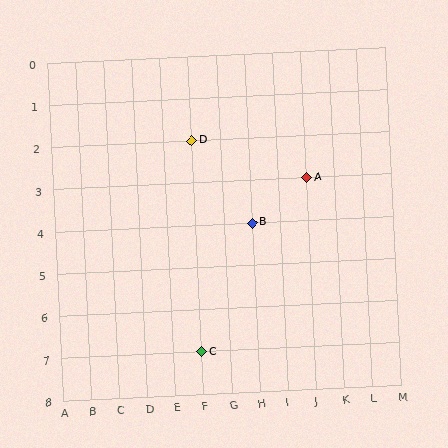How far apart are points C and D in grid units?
Points C and D are 5 rows apart.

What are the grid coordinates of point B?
Point B is at grid coordinates (H, 4).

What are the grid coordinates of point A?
Point A is at grid coordinates (J, 3).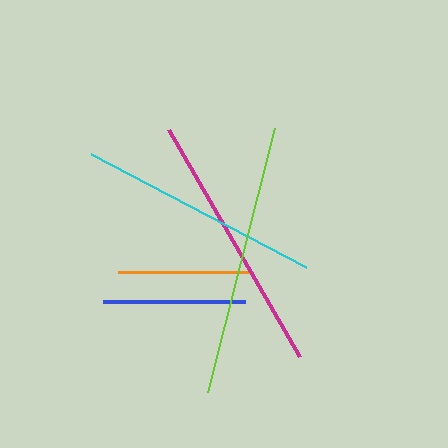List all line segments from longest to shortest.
From longest to shortest: lime, magenta, cyan, blue, orange.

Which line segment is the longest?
The lime line is the longest at approximately 272 pixels.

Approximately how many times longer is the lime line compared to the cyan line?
The lime line is approximately 1.1 times the length of the cyan line.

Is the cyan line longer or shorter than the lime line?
The lime line is longer than the cyan line.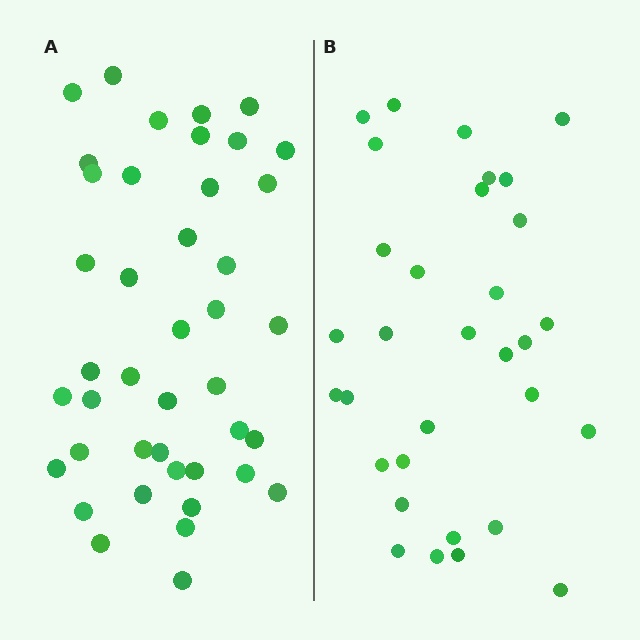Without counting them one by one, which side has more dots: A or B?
Region A (the left region) has more dots.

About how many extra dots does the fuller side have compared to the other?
Region A has roughly 10 or so more dots than region B.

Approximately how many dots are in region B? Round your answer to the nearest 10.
About 30 dots. (The exact count is 32, which rounds to 30.)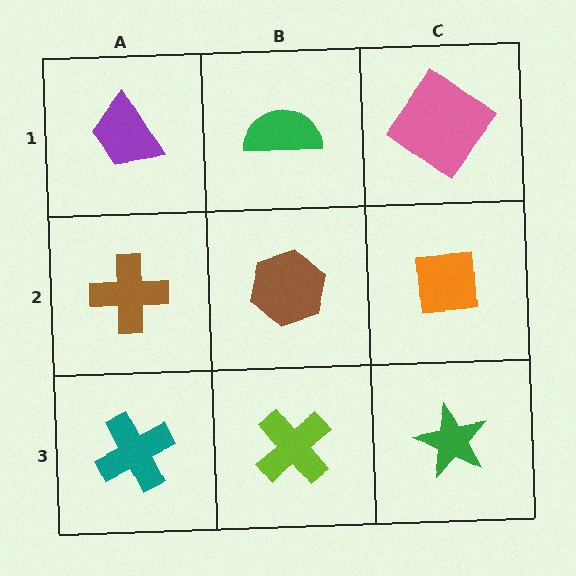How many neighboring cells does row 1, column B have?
3.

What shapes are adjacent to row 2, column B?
A green semicircle (row 1, column B), a lime cross (row 3, column B), a brown cross (row 2, column A), an orange square (row 2, column C).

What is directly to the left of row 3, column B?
A teal cross.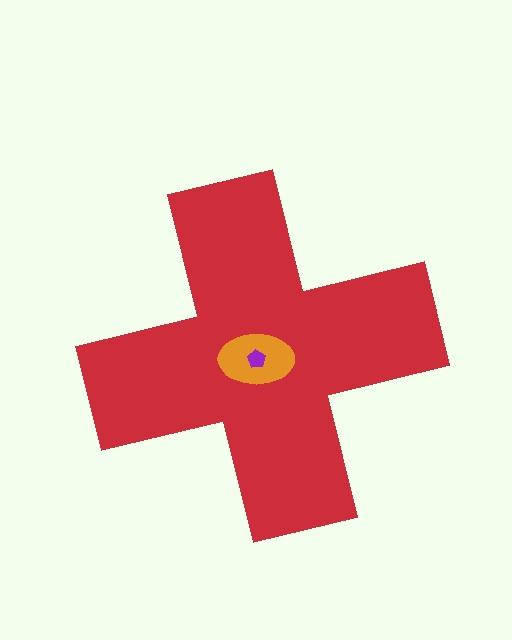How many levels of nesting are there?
3.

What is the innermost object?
The purple pentagon.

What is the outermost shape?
The red cross.